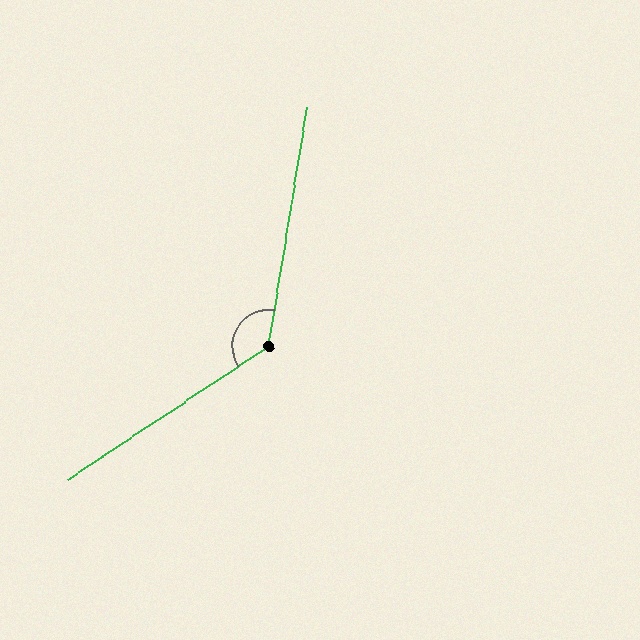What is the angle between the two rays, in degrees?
Approximately 133 degrees.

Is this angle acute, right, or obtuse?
It is obtuse.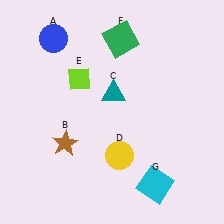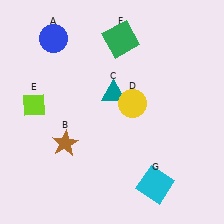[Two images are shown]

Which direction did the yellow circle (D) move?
The yellow circle (D) moved up.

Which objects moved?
The objects that moved are: the yellow circle (D), the lime diamond (E).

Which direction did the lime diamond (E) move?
The lime diamond (E) moved left.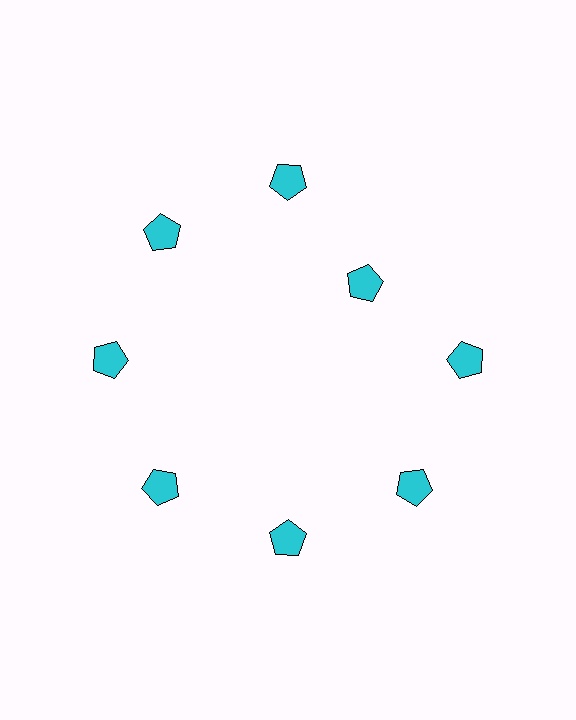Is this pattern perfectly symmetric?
No. The 8 cyan pentagons are arranged in a ring, but one element near the 2 o'clock position is pulled inward toward the center, breaking the 8-fold rotational symmetry.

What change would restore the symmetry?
The symmetry would be restored by moving it outward, back onto the ring so that all 8 pentagons sit at equal angles and equal distance from the center.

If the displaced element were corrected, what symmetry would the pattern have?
It would have 8-fold rotational symmetry — the pattern would map onto itself every 45 degrees.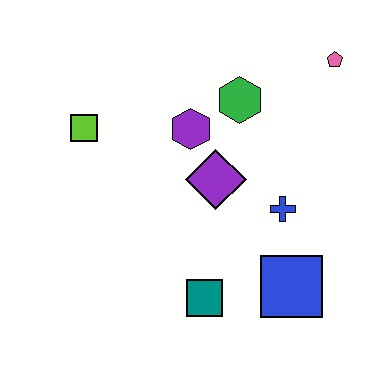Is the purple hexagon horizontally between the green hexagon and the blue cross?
No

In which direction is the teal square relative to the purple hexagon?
The teal square is below the purple hexagon.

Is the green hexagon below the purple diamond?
No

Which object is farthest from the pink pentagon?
The teal square is farthest from the pink pentagon.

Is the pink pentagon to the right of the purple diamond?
Yes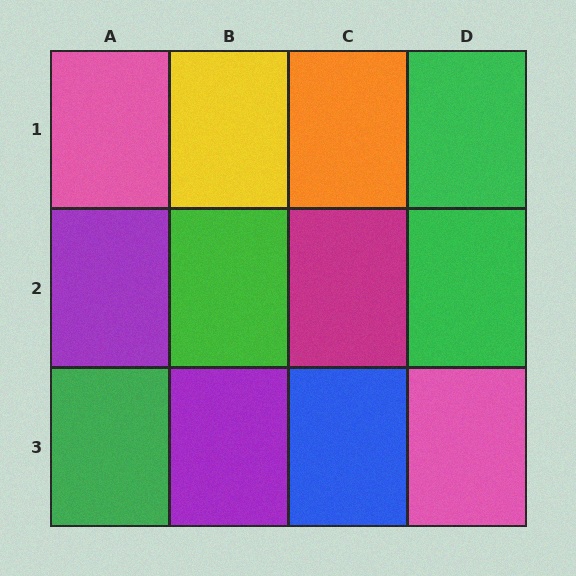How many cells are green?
4 cells are green.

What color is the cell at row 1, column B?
Yellow.